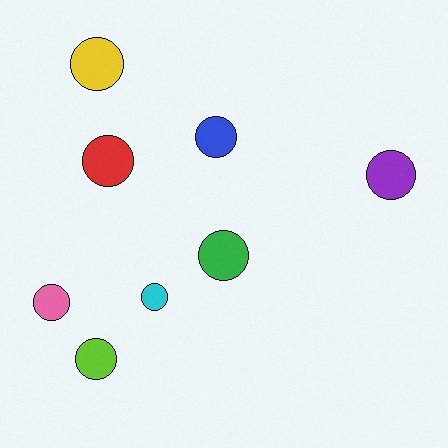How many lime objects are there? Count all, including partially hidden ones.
There is 1 lime object.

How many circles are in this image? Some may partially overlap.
There are 8 circles.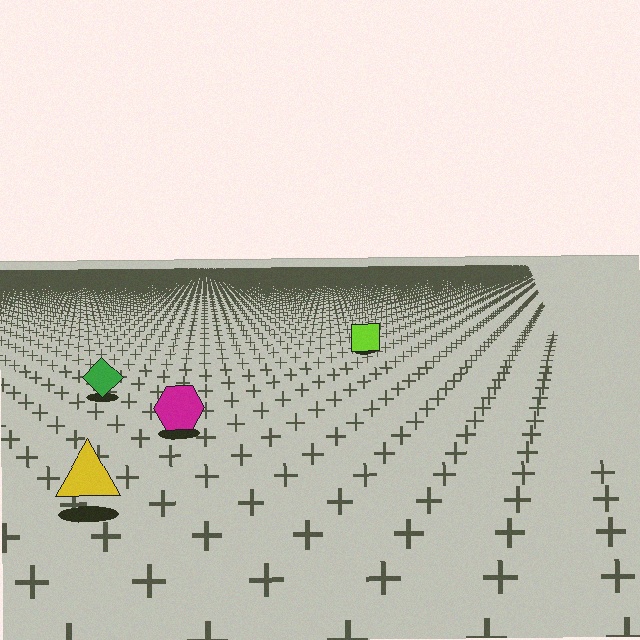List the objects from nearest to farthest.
From nearest to farthest: the yellow triangle, the magenta hexagon, the green diamond, the lime square.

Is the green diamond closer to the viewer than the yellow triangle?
No. The yellow triangle is closer — you can tell from the texture gradient: the ground texture is coarser near it.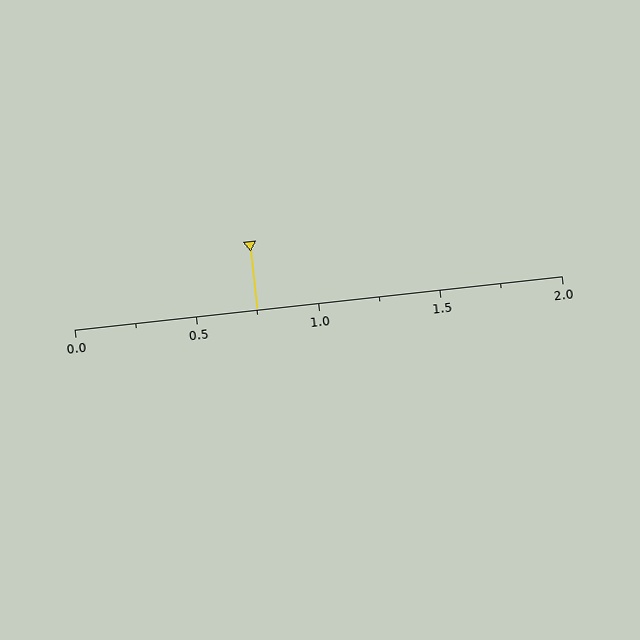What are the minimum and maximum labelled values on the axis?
The axis runs from 0.0 to 2.0.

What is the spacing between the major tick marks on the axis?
The major ticks are spaced 0.5 apart.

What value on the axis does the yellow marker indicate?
The marker indicates approximately 0.75.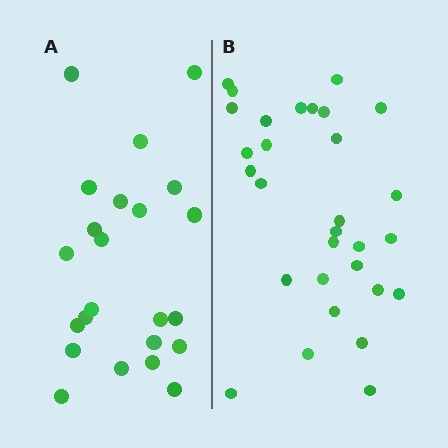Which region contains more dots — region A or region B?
Region B (the right region) has more dots.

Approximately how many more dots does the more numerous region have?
Region B has roughly 8 or so more dots than region A.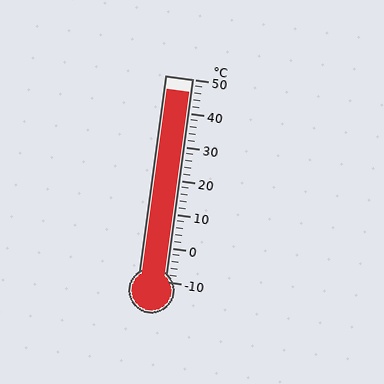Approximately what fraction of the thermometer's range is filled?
The thermometer is filled to approximately 95% of its range.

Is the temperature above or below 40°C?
The temperature is above 40°C.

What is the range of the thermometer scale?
The thermometer scale ranges from -10°C to 50°C.